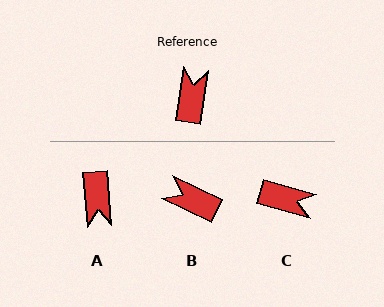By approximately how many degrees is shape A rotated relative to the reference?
Approximately 167 degrees clockwise.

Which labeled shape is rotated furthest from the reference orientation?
A, about 167 degrees away.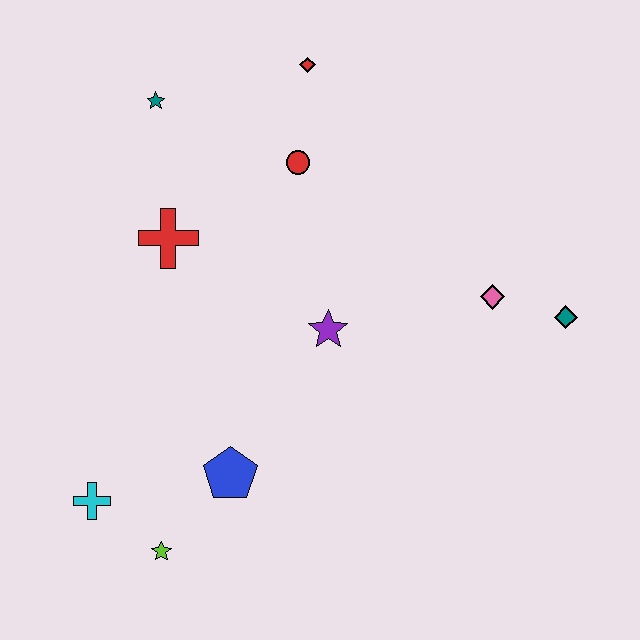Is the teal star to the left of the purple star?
Yes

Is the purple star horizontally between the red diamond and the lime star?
No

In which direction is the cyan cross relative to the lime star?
The cyan cross is to the left of the lime star.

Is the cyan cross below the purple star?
Yes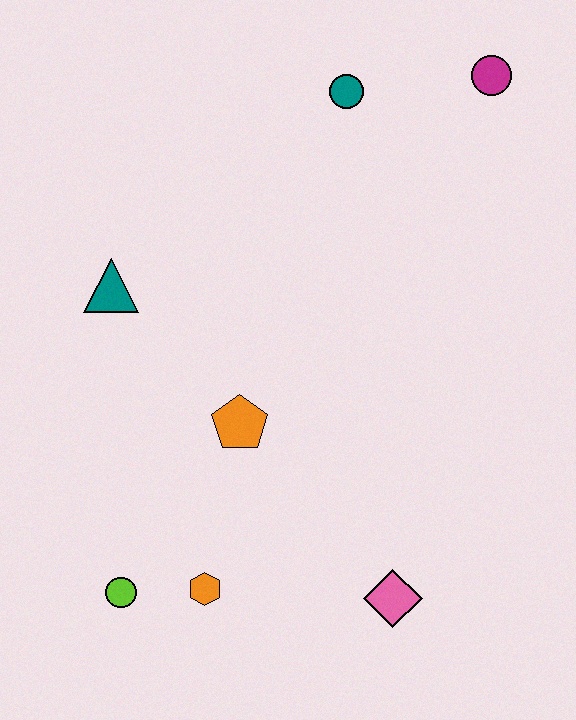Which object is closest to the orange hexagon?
The lime circle is closest to the orange hexagon.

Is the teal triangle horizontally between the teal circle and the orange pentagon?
No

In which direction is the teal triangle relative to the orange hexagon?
The teal triangle is above the orange hexagon.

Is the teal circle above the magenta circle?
No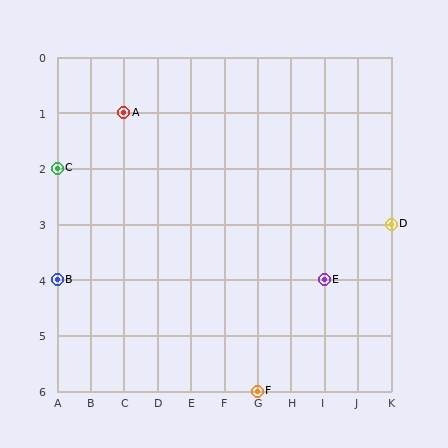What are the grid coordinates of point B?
Point B is at grid coordinates (A, 4).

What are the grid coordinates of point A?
Point A is at grid coordinates (C, 1).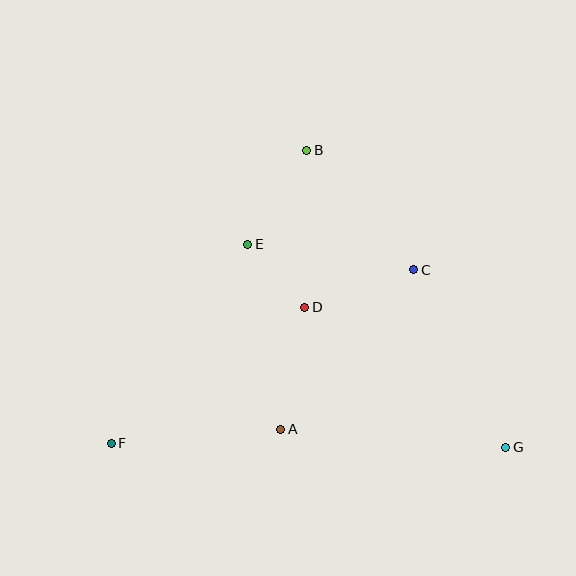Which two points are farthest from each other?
Points F and G are farthest from each other.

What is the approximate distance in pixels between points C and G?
The distance between C and G is approximately 200 pixels.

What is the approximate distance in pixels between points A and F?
The distance between A and F is approximately 170 pixels.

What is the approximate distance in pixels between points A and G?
The distance between A and G is approximately 226 pixels.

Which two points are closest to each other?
Points D and E are closest to each other.